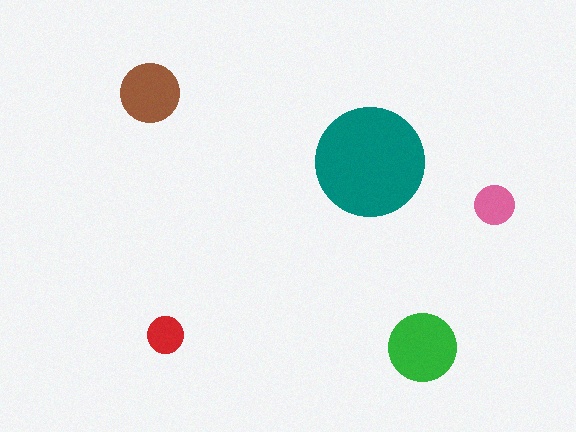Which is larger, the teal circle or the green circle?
The teal one.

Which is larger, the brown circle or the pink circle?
The brown one.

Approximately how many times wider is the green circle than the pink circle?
About 1.5 times wider.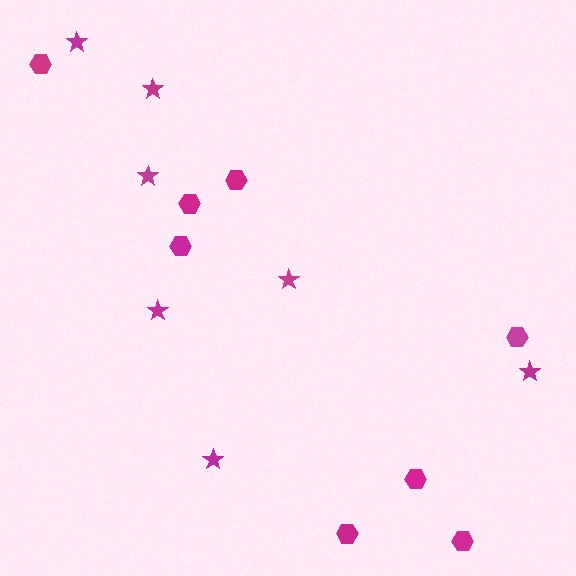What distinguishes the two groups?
There are 2 groups: one group of stars (7) and one group of hexagons (8).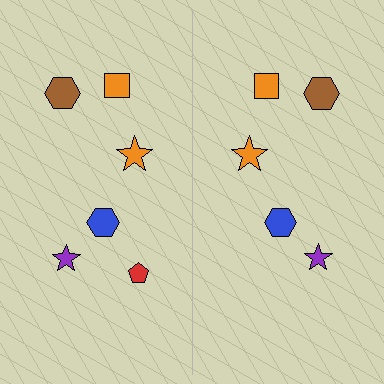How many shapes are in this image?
There are 11 shapes in this image.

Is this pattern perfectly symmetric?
No, the pattern is not perfectly symmetric. A red pentagon is missing from the right side.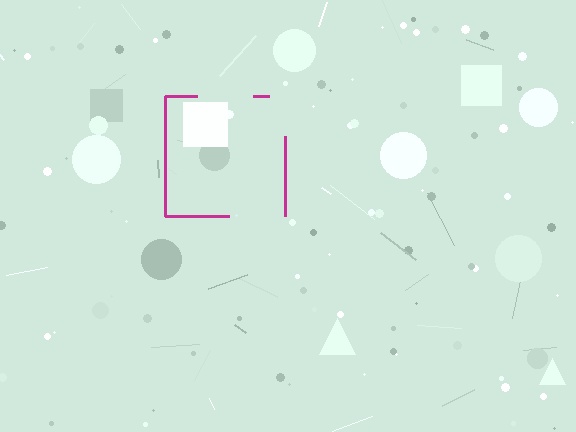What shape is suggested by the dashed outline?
The dashed outline suggests a square.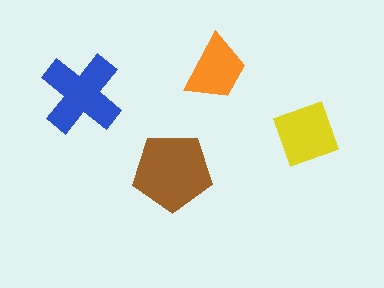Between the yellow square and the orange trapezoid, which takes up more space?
The yellow square.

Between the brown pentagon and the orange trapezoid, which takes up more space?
The brown pentagon.